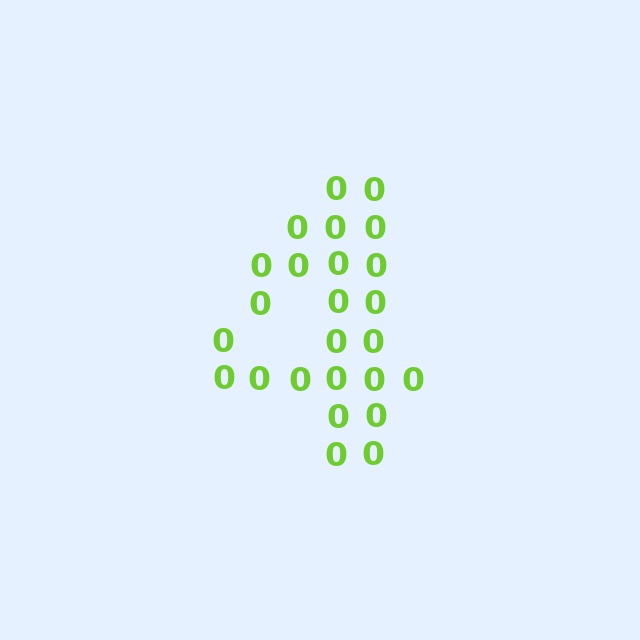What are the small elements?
The small elements are digit 0's.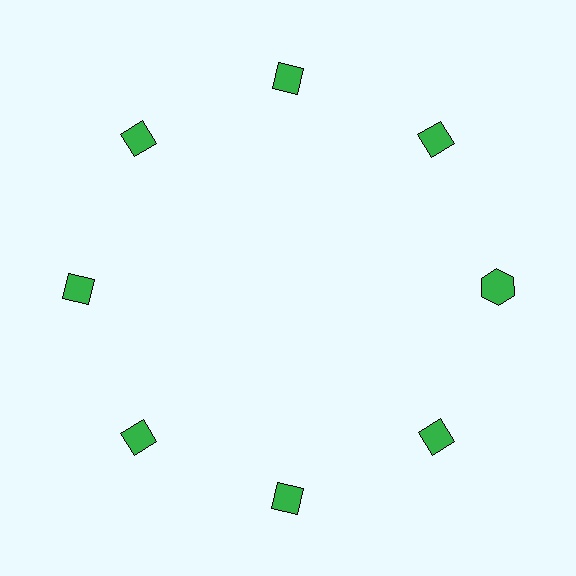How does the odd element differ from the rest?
It has a different shape: hexagon instead of diamond.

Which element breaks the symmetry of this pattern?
The green hexagon at roughly the 3 o'clock position breaks the symmetry. All other shapes are green diamonds.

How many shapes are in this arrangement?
There are 8 shapes arranged in a ring pattern.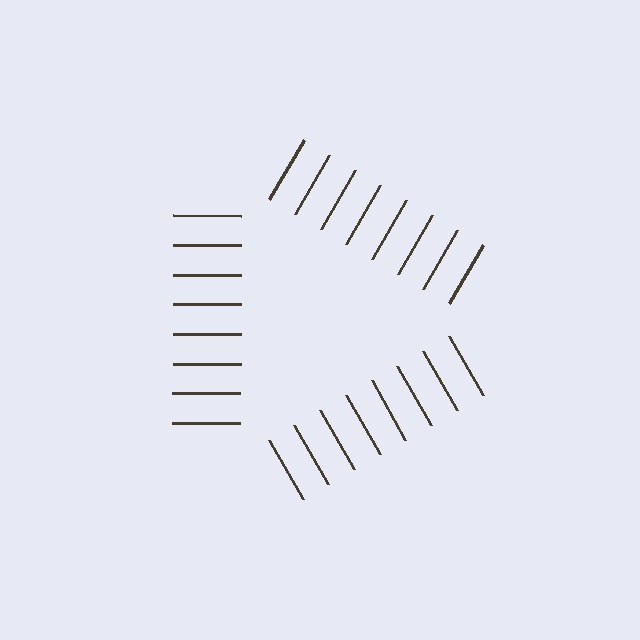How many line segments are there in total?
24 — 8 along each of the 3 edges.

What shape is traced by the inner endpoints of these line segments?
An illusory triangle — the line segments terminate on its edges but no continuous stroke is drawn.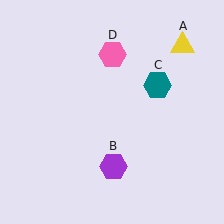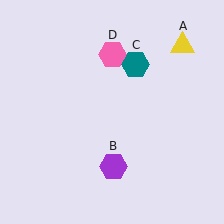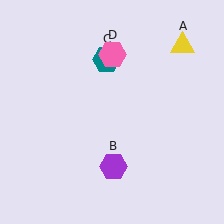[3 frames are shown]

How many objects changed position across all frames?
1 object changed position: teal hexagon (object C).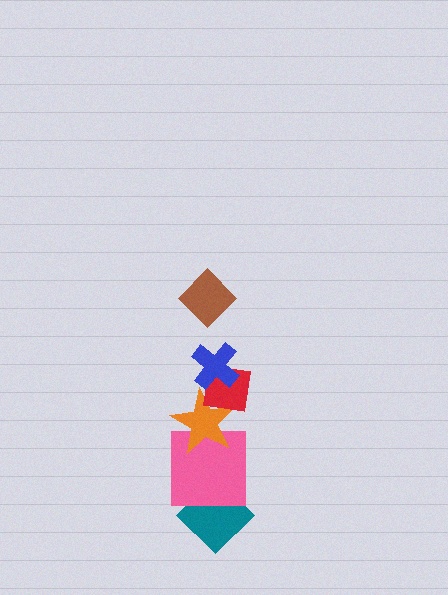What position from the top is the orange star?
The orange star is 4th from the top.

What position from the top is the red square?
The red square is 3rd from the top.